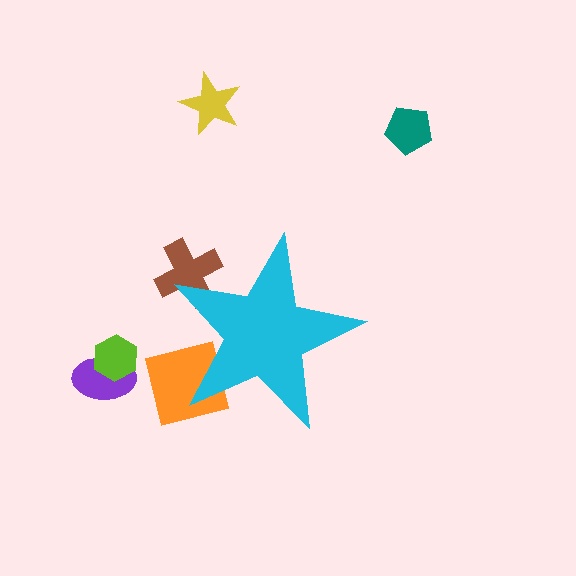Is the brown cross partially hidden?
Yes, the brown cross is partially hidden behind the cyan star.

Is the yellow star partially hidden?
No, the yellow star is fully visible.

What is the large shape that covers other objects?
A cyan star.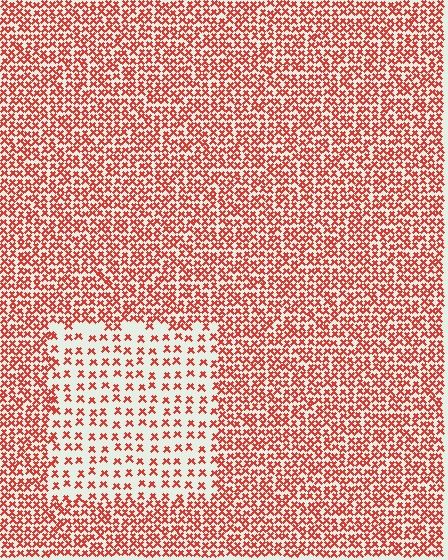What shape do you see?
I see a rectangle.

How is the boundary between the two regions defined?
The boundary is defined by a change in element density (approximately 2.3x ratio). All elements are the same color, size, and shape.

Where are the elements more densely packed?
The elements are more densely packed outside the rectangle boundary.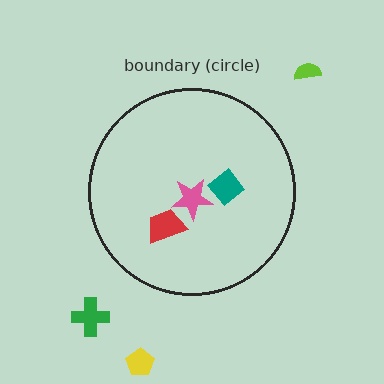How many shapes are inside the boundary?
3 inside, 3 outside.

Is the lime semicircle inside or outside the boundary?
Outside.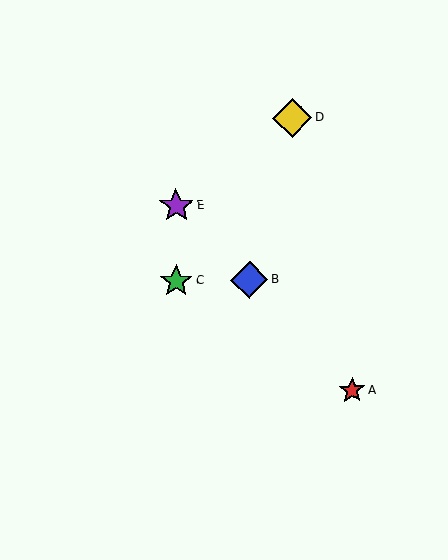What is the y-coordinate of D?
Object D is at y≈118.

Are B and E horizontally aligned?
No, B is at y≈280 and E is at y≈206.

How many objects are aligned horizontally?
2 objects (B, C) are aligned horizontally.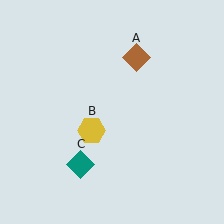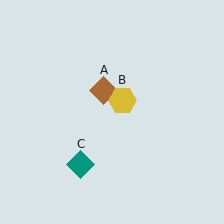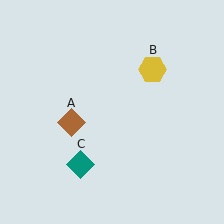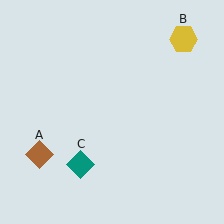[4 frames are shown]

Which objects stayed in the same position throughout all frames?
Teal diamond (object C) remained stationary.